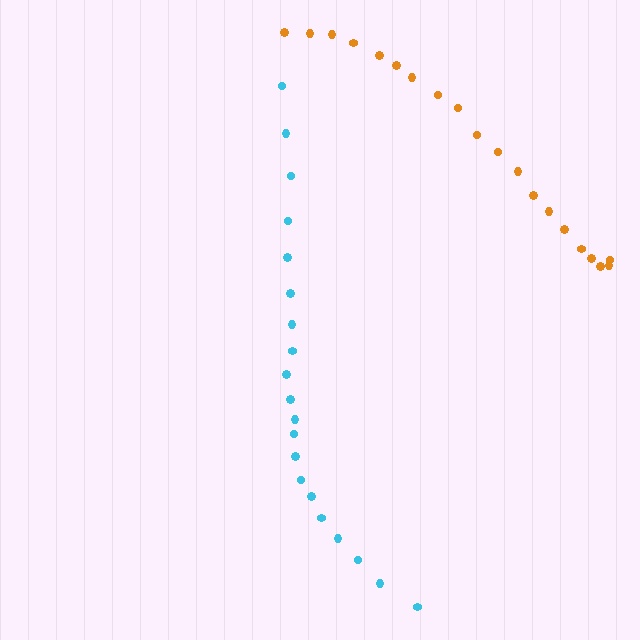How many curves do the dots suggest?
There are 2 distinct paths.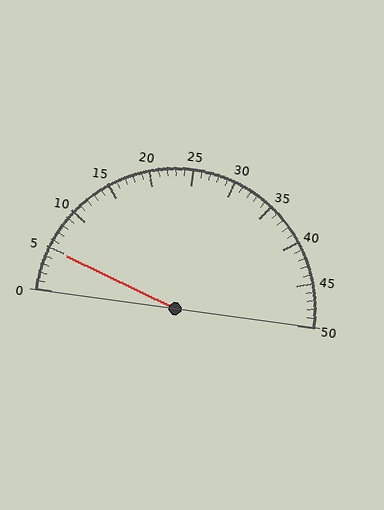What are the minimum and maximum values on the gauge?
The gauge ranges from 0 to 50.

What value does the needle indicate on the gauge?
The needle indicates approximately 5.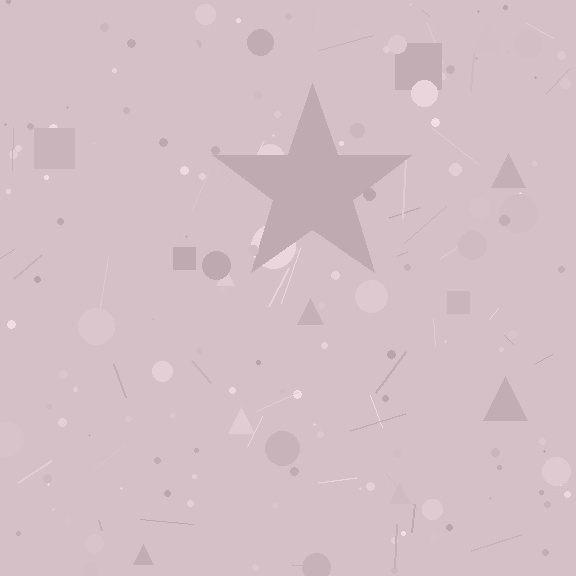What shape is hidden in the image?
A star is hidden in the image.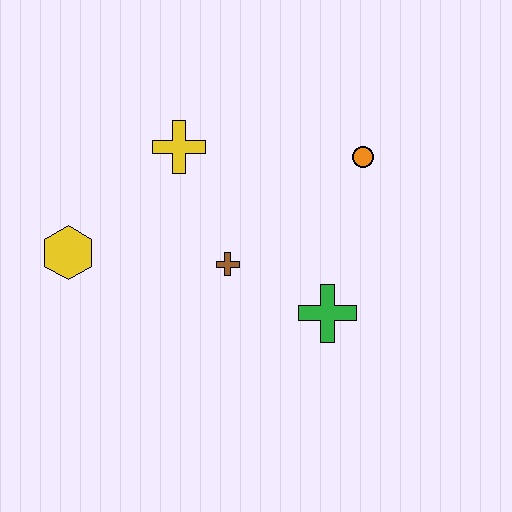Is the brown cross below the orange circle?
Yes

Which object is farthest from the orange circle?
The yellow hexagon is farthest from the orange circle.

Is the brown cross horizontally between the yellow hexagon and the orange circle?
Yes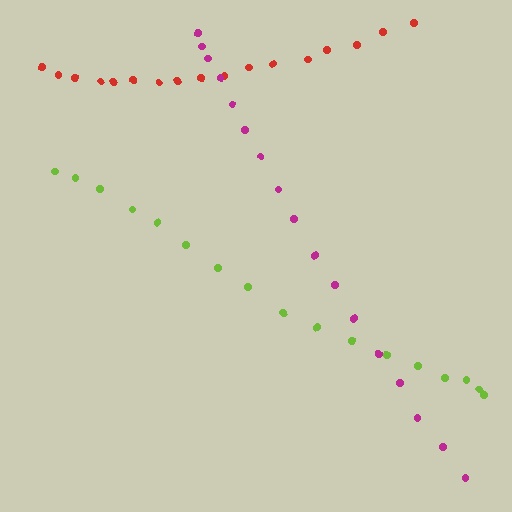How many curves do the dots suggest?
There are 3 distinct paths.